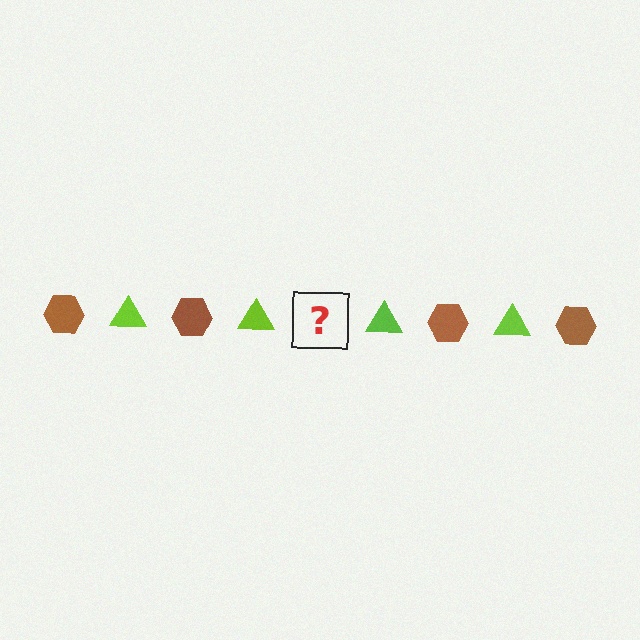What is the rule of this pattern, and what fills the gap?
The rule is that the pattern alternates between brown hexagon and lime triangle. The gap should be filled with a brown hexagon.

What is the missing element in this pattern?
The missing element is a brown hexagon.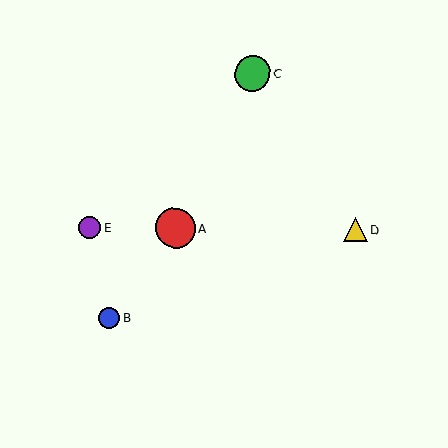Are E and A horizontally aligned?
Yes, both are at y≈227.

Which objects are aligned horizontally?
Objects A, D, E are aligned horizontally.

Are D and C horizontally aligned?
No, D is at y≈230 and C is at y≈74.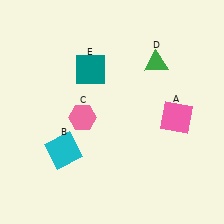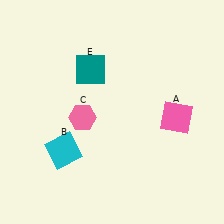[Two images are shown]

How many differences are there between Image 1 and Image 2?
There is 1 difference between the two images.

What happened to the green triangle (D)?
The green triangle (D) was removed in Image 2. It was in the top-right area of Image 1.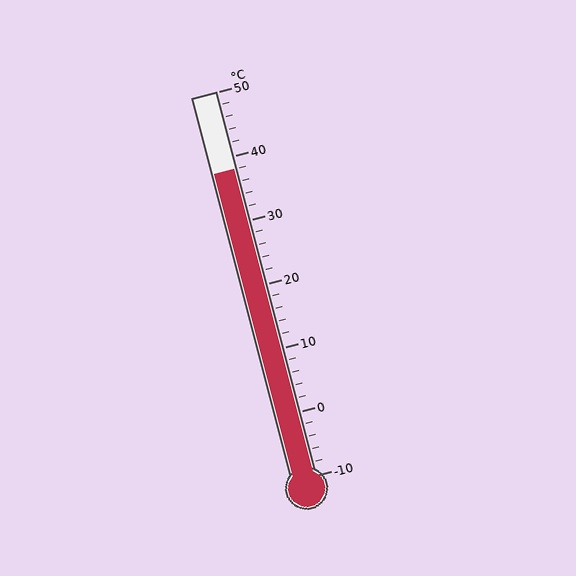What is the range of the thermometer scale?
The thermometer scale ranges from -10°C to 50°C.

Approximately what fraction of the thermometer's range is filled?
The thermometer is filled to approximately 80% of its range.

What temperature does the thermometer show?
The thermometer shows approximately 38°C.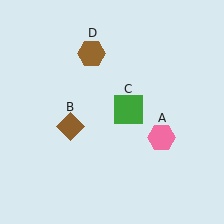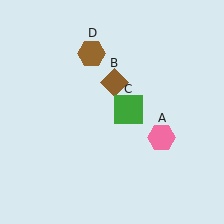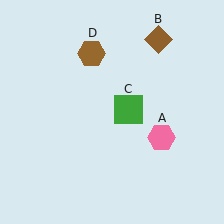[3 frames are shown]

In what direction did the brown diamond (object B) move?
The brown diamond (object B) moved up and to the right.